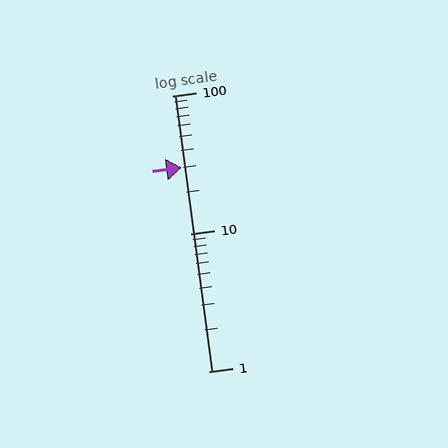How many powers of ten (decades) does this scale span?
The scale spans 2 decades, from 1 to 100.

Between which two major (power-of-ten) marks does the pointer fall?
The pointer is between 10 and 100.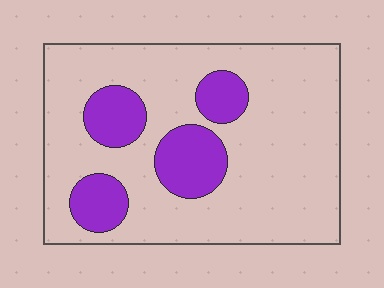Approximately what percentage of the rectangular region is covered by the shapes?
Approximately 20%.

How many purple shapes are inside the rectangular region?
4.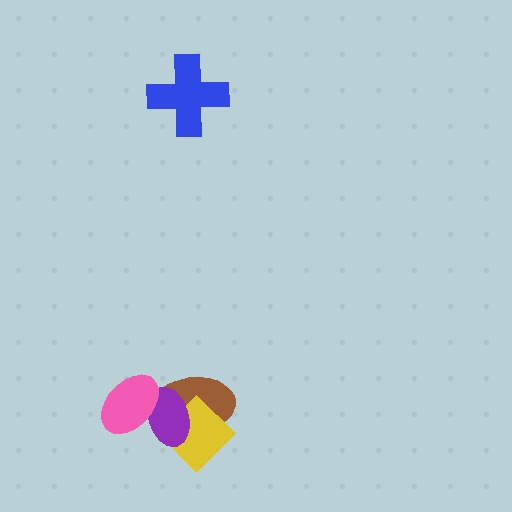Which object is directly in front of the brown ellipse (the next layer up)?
The yellow diamond is directly in front of the brown ellipse.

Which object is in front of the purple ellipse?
The pink ellipse is in front of the purple ellipse.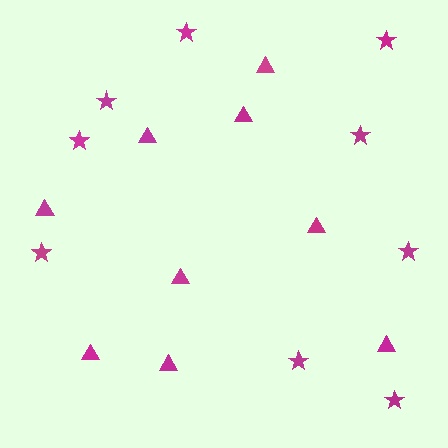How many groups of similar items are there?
There are 2 groups: one group of triangles (9) and one group of stars (9).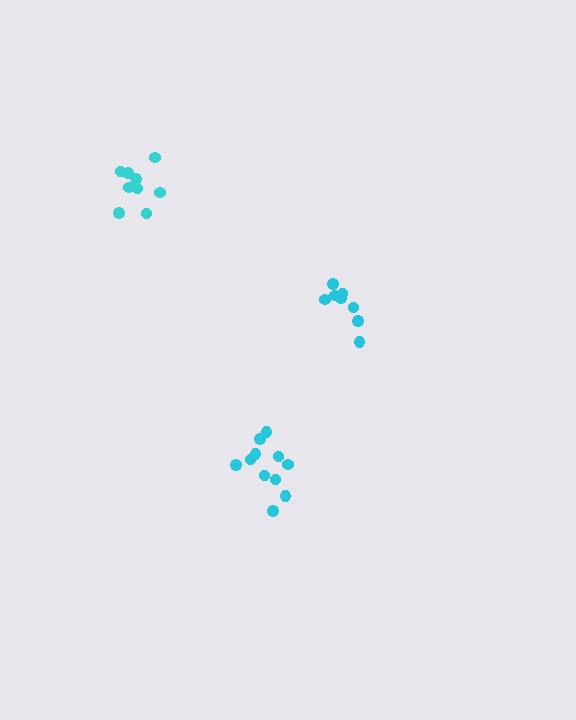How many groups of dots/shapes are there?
There are 3 groups.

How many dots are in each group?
Group 1: 8 dots, Group 2: 11 dots, Group 3: 9 dots (28 total).